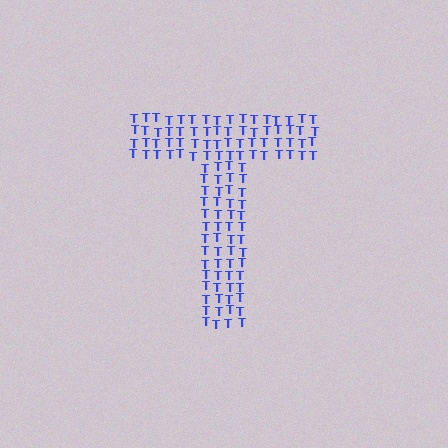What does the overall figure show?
The overall figure shows the letter T.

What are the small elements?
The small elements are letter T's.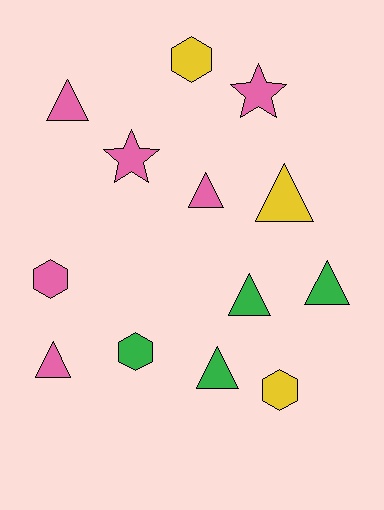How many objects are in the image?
There are 13 objects.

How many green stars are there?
There are no green stars.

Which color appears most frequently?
Pink, with 6 objects.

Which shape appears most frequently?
Triangle, with 7 objects.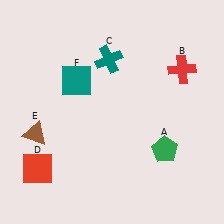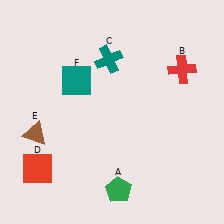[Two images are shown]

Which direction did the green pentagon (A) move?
The green pentagon (A) moved left.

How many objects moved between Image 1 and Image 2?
1 object moved between the two images.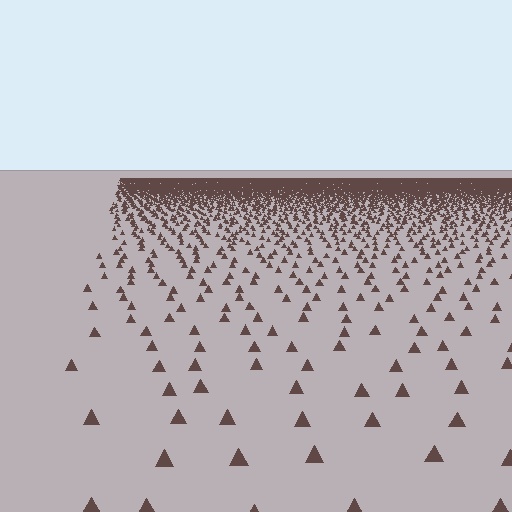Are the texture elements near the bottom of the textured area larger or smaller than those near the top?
Larger. Near the bottom, elements are closer to the viewer and appear at a bigger on-screen size.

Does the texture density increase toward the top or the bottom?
Density increases toward the top.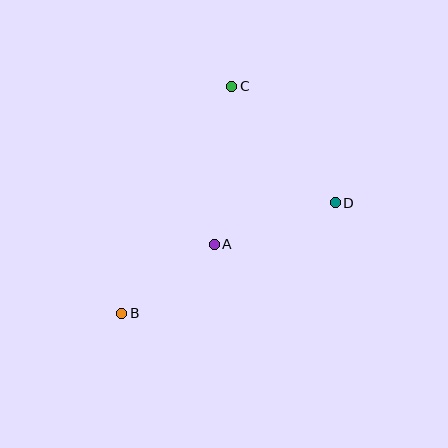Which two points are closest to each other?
Points A and B are closest to each other.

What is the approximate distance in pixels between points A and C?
The distance between A and C is approximately 159 pixels.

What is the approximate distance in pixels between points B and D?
The distance between B and D is approximately 241 pixels.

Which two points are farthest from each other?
Points B and C are farthest from each other.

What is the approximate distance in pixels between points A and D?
The distance between A and D is approximately 128 pixels.